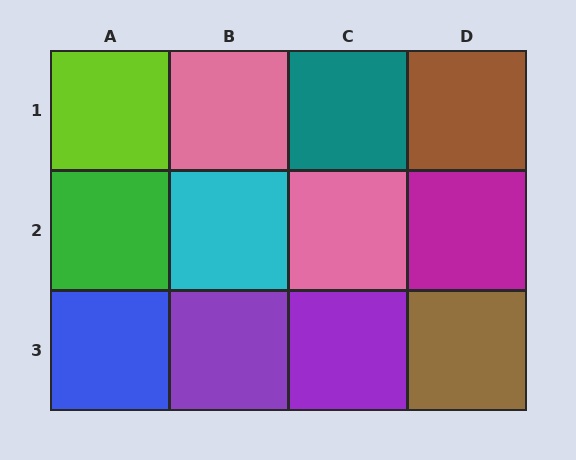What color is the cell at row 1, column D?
Brown.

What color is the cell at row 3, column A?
Blue.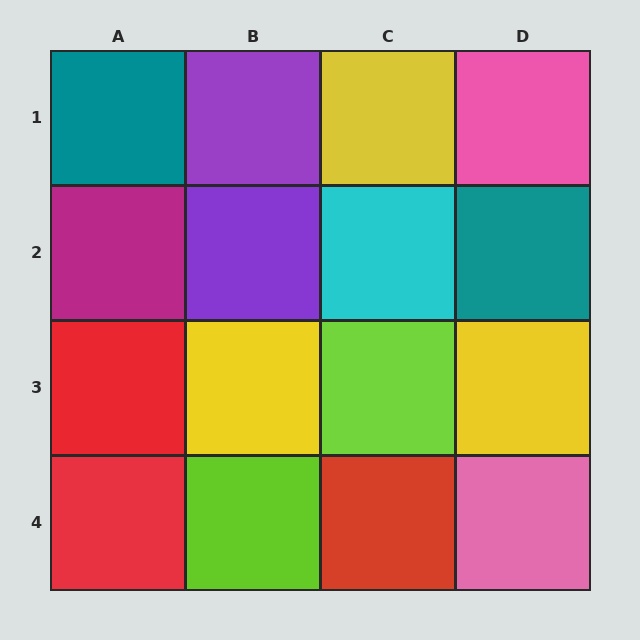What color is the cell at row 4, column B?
Lime.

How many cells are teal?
2 cells are teal.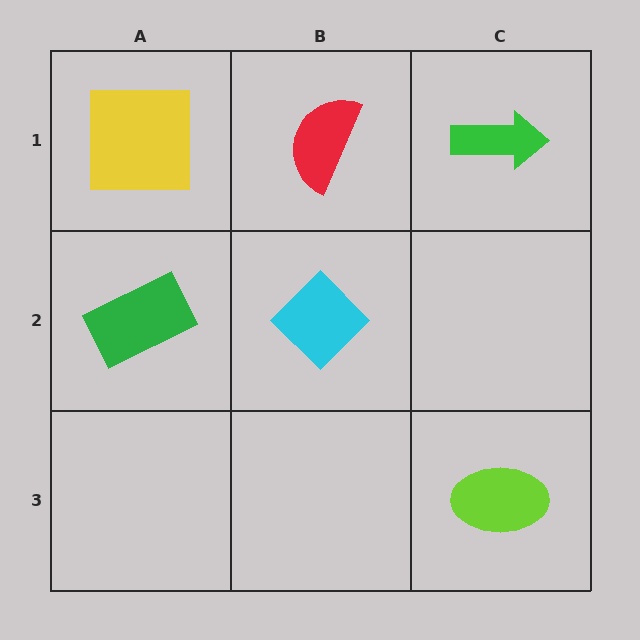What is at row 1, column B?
A red semicircle.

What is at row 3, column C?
A lime ellipse.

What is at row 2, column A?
A green rectangle.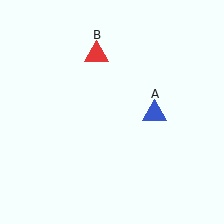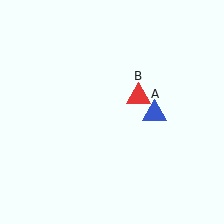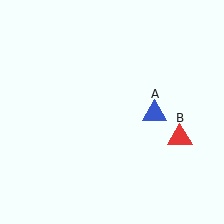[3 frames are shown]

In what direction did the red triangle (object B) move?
The red triangle (object B) moved down and to the right.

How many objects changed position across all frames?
1 object changed position: red triangle (object B).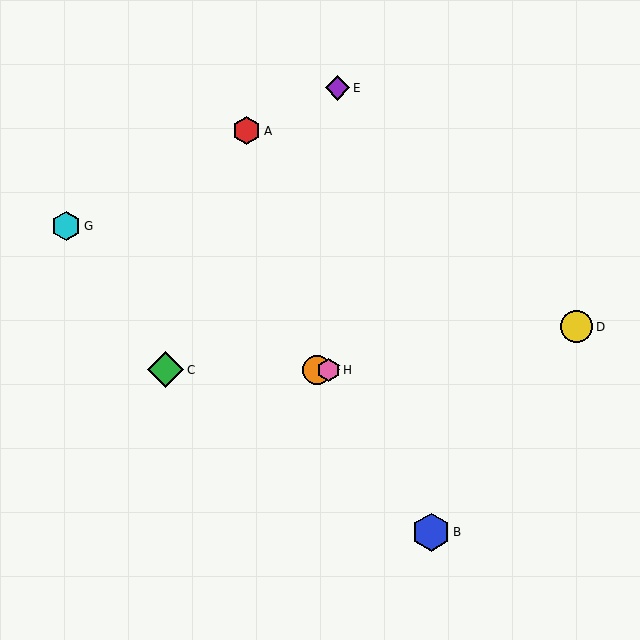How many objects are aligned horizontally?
3 objects (C, F, H) are aligned horizontally.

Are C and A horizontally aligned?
No, C is at y≈370 and A is at y≈131.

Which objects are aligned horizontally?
Objects C, F, H are aligned horizontally.